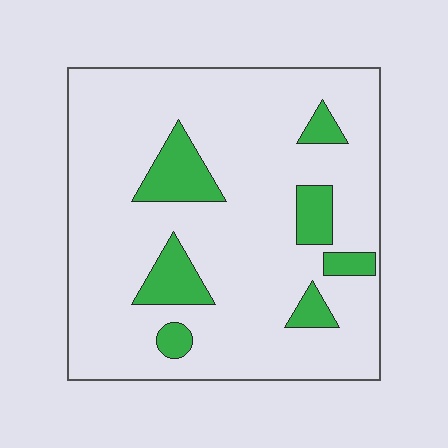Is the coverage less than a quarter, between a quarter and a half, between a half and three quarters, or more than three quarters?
Less than a quarter.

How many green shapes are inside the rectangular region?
7.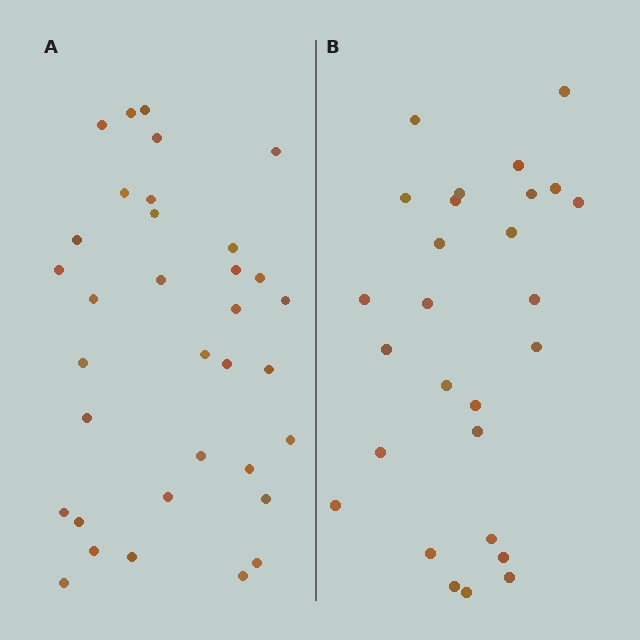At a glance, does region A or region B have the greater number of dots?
Region A (the left region) has more dots.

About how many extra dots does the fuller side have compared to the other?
Region A has roughly 8 or so more dots than region B.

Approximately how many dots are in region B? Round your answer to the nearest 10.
About 30 dots. (The exact count is 27, which rounds to 30.)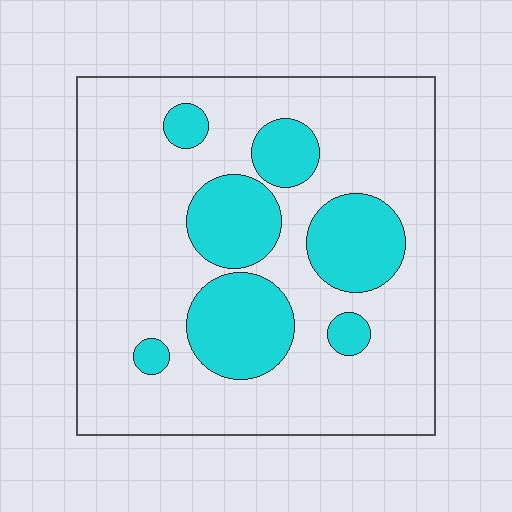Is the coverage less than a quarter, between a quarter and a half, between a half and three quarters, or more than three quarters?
Less than a quarter.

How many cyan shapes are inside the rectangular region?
7.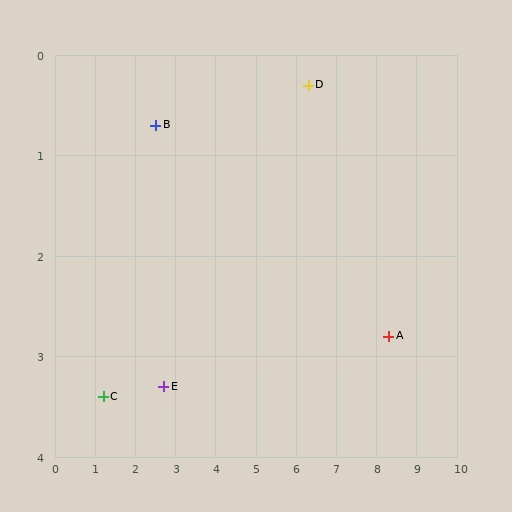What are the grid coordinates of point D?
Point D is at approximately (6.3, 0.3).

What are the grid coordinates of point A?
Point A is at approximately (8.3, 2.8).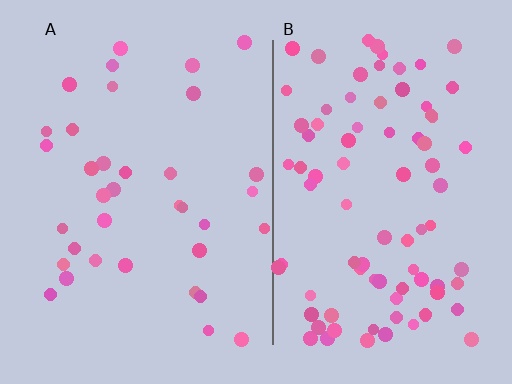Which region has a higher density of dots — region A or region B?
B (the right).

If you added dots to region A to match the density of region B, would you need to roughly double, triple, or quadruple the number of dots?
Approximately double.